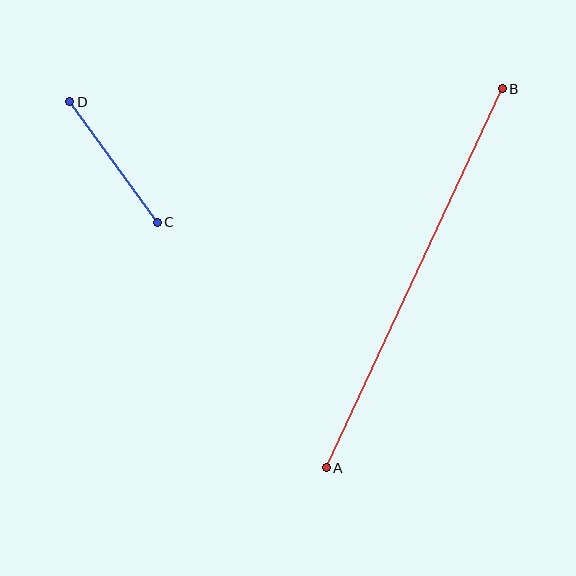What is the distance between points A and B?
The distance is approximately 418 pixels.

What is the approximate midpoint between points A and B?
The midpoint is at approximately (414, 278) pixels.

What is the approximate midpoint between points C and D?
The midpoint is at approximately (113, 162) pixels.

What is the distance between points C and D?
The distance is approximately 149 pixels.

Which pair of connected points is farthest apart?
Points A and B are farthest apart.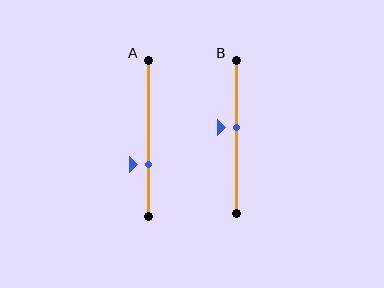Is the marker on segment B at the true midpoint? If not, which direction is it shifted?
No, the marker on segment B is shifted upward by about 6% of the segment length.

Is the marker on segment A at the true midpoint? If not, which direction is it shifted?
No, the marker on segment A is shifted downward by about 17% of the segment length.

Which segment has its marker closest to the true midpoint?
Segment B has its marker closest to the true midpoint.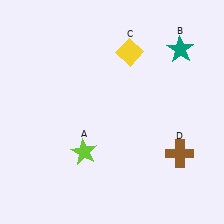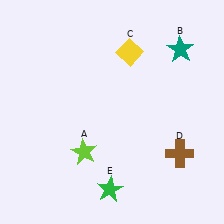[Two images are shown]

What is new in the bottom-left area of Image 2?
A green star (E) was added in the bottom-left area of Image 2.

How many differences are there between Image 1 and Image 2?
There is 1 difference between the two images.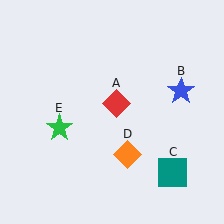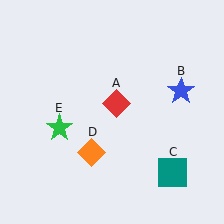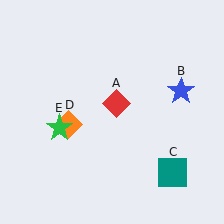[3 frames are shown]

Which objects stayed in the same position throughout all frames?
Red diamond (object A) and blue star (object B) and teal square (object C) and green star (object E) remained stationary.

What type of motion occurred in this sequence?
The orange diamond (object D) rotated clockwise around the center of the scene.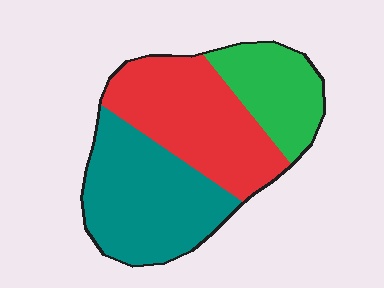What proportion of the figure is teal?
Teal takes up about two fifths (2/5) of the figure.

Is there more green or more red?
Red.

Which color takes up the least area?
Green, at roughly 20%.